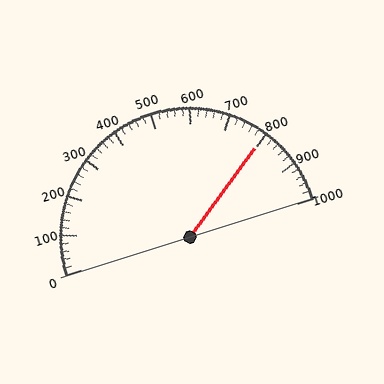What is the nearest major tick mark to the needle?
The nearest major tick mark is 800.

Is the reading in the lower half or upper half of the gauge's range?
The reading is in the upper half of the range (0 to 1000).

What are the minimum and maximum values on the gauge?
The gauge ranges from 0 to 1000.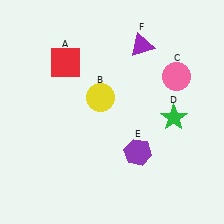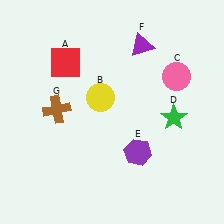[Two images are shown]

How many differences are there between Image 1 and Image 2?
There is 1 difference between the two images.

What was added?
A brown cross (G) was added in Image 2.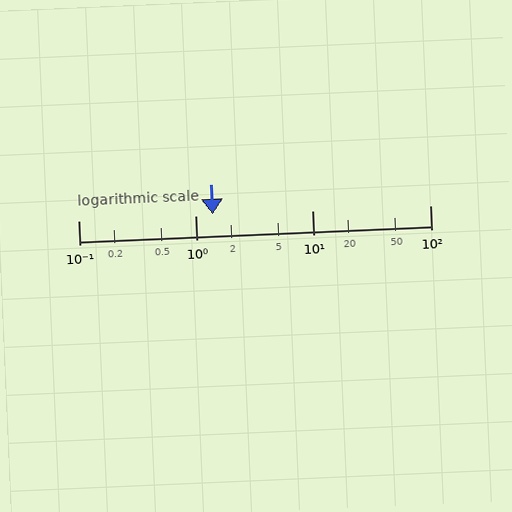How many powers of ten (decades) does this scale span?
The scale spans 3 decades, from 0.1 to 100.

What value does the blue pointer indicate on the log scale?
The pointer indicates approximately 1.4.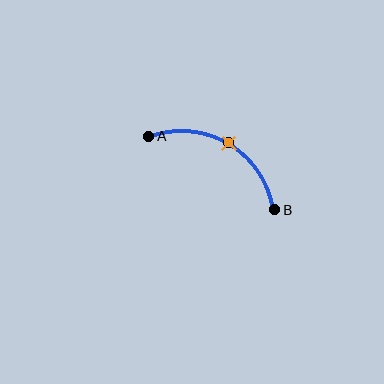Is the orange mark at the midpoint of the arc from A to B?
Yes. The orange mark lies on the arc at equal arc-length from both A and B — it is the arc midpoint.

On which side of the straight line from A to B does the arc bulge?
The arc bulges above the straight line connecting A and B.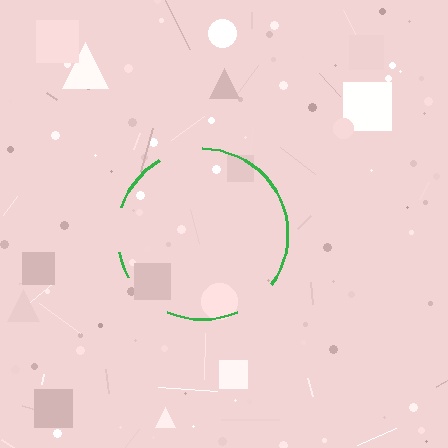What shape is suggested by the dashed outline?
The dashed outline suggests a circle.